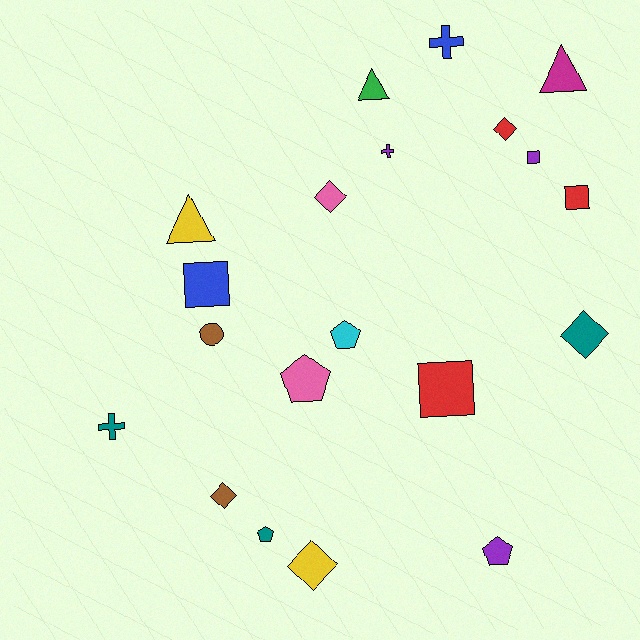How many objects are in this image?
There are 20 objects.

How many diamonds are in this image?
There are 5 diamonds.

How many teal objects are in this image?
There are 3 teal objects.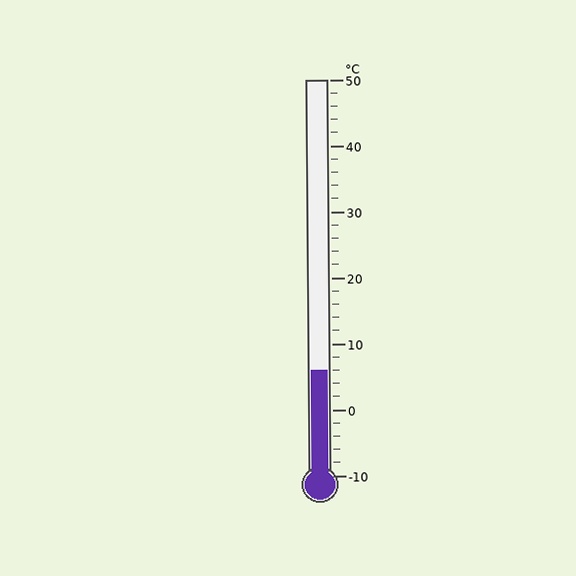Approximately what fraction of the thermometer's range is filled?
The thermometer is filled to approximately 25% of its range.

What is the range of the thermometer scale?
The thermometer scale ranges from -10°C to 50°C.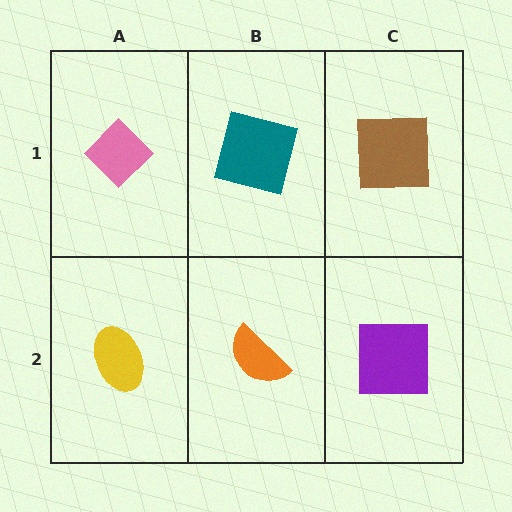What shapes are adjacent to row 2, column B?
A teal square (row 1, column B), a yellow ellipse (row 2, column A), a purple square (row 2, column C).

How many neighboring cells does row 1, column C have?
2.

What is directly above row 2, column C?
A brown square.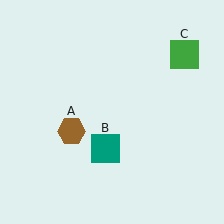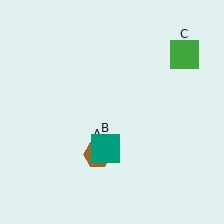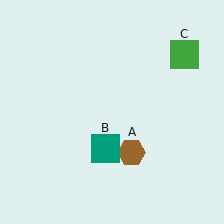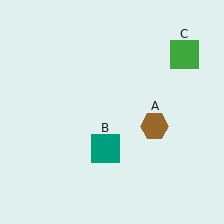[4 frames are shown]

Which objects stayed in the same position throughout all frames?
Teal square (object B) and green square (object C) remained stationary.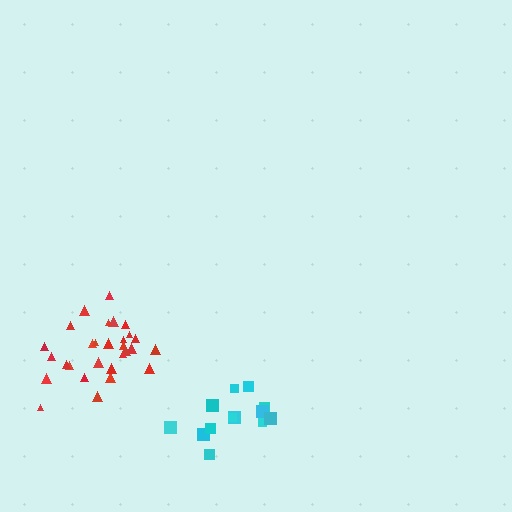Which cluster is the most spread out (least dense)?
Cyan.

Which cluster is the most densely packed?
Red.